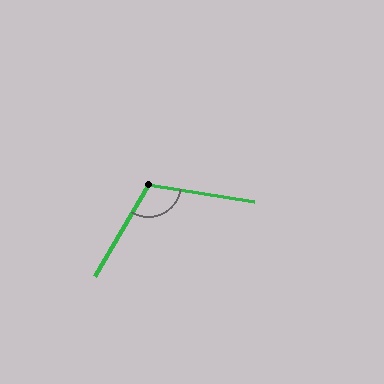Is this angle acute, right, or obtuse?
It is obtuse.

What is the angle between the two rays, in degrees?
Approximately 111 degrees.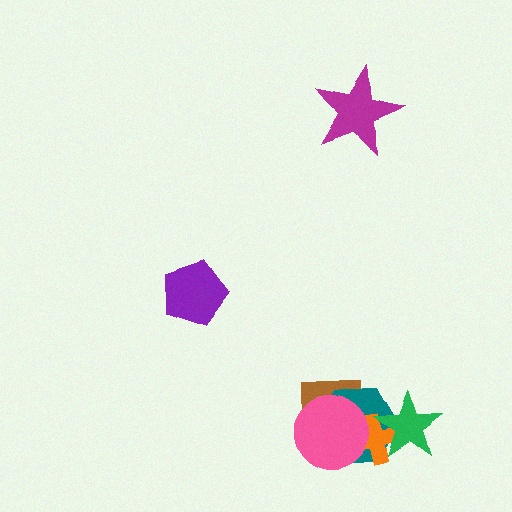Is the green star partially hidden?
No, no other shape covers it.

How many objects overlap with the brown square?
2 objects overlap with the brown square.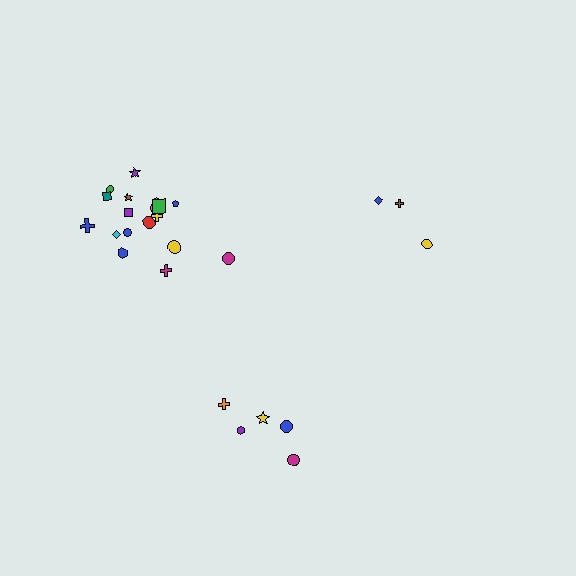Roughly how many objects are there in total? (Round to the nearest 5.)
Roughly 25 objects in total.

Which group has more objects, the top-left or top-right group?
The top-left group.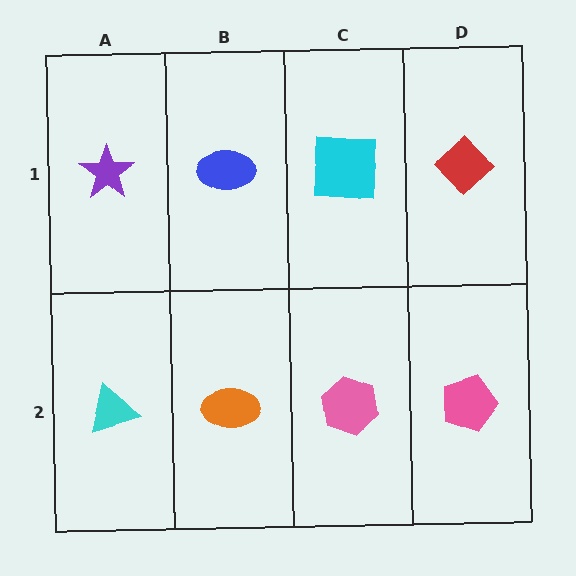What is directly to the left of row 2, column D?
A pink hexagon.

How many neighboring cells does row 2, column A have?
2.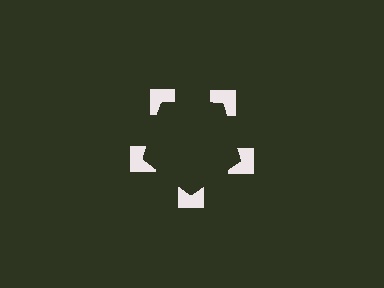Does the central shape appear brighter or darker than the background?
It typically appears slightly darker than the background, even though no actual brightness change is drawn.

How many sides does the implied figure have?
5 sides.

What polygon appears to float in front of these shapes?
An illusory pentagon — its edges are inferred from the aligned wedge cuts in the notched squares, not physically drawn.